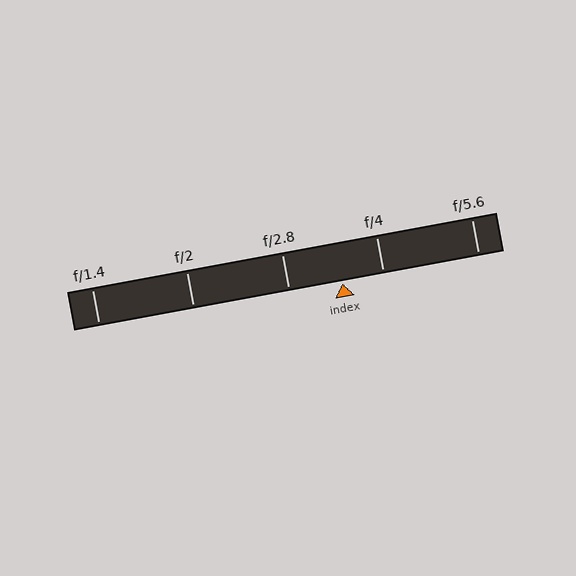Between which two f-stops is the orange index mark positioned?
The index mark is between f/2.8 and f/4.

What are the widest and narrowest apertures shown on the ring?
The widest aperture shown is f/1.4 and the narrowest is f/5.6.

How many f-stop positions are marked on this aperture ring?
There are 5 f-stop positions marked.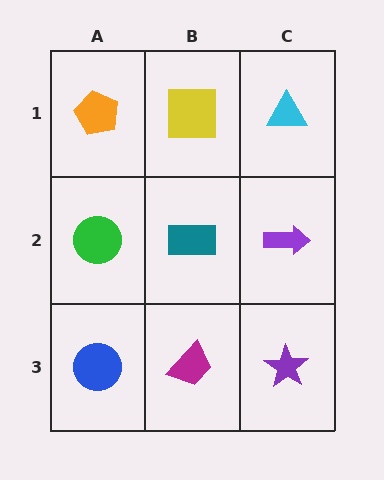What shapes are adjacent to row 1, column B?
A teal rectangle (row 2, column B), an orange pentagon (row 1, column A), a cyan triangle (row 1, column C).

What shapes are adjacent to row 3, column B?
A teal rectangle (row 2, column B), a blue circle (row 3, column A), a purple star (row 3, column C).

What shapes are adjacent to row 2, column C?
A cyan triangle (row 1, column C), a purple star (row 3, column C), a teal rectangle (row 2, column B).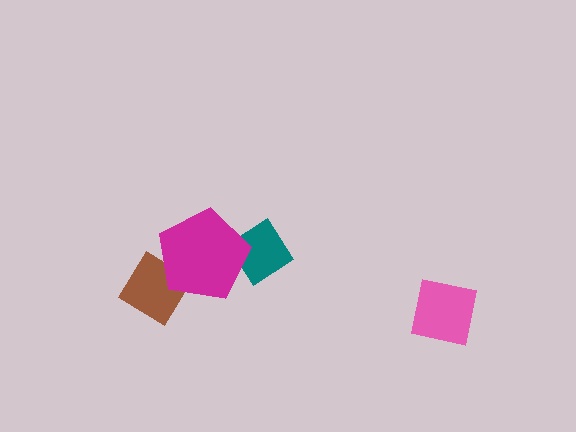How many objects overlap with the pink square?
0 objects overlap with the pink square.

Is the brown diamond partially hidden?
Yes, it is partially covered by another shape.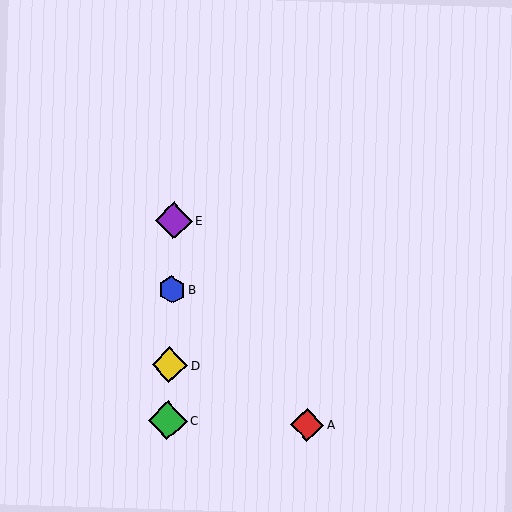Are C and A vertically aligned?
No, C is at x≈168 and A is at x≈307.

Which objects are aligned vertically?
Objects B, C, D, E are aligned vertically.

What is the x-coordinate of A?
Object A is at x≈307.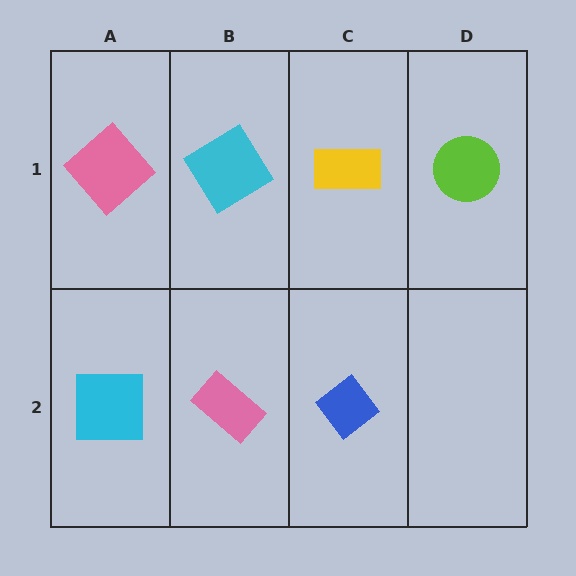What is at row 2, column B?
A pink rectangle.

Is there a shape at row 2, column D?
No, that cell is empty.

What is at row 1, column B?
A cyan diamond.